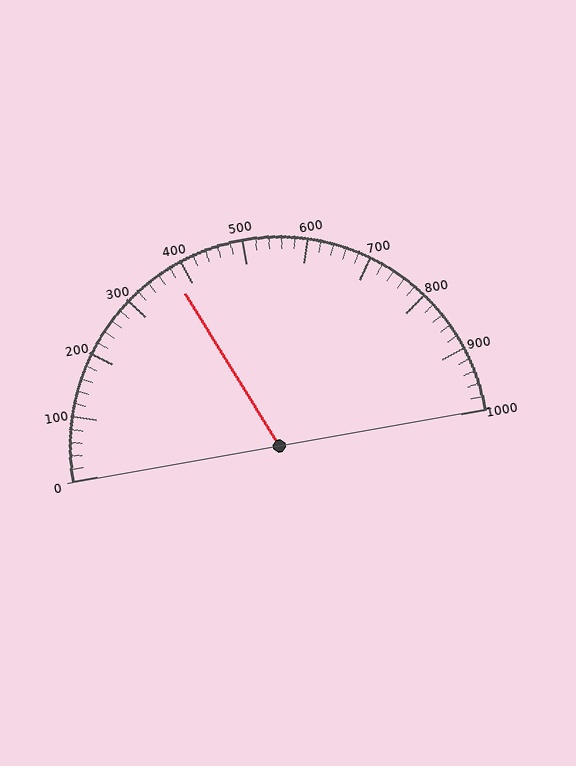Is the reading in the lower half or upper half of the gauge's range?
The reading is in the lower half of the range (0 to 1000).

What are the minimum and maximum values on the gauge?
The gauge ranges from 0 to 1000.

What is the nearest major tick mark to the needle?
The nearest major tick mark is 400.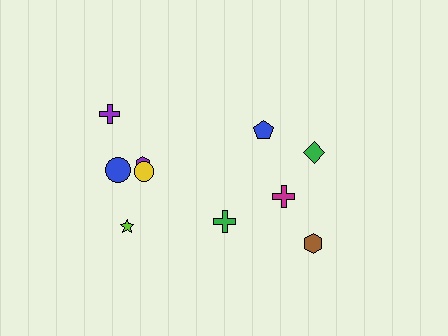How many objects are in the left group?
There are 6 objects.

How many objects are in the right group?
There are 4 objects.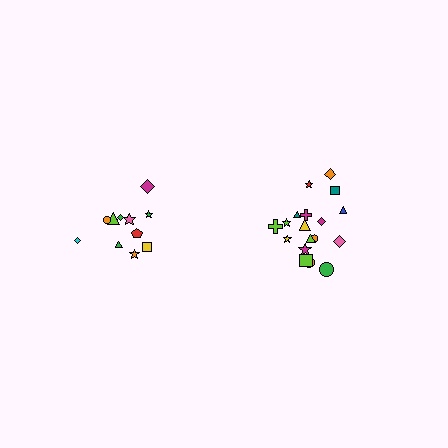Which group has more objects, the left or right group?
The right group.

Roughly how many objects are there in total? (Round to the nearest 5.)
Roughly 30 objects in total.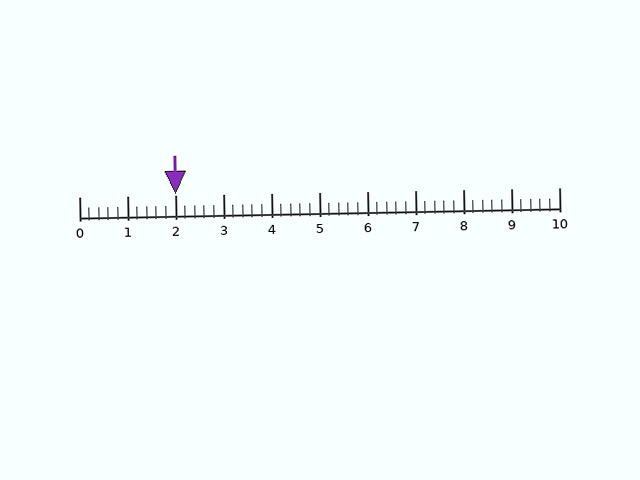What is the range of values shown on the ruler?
The ruler shows values from 0 to 10.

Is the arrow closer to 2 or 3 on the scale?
The arrow is closer to 2.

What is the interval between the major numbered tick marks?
The major tick marks are spaced 1 units apart.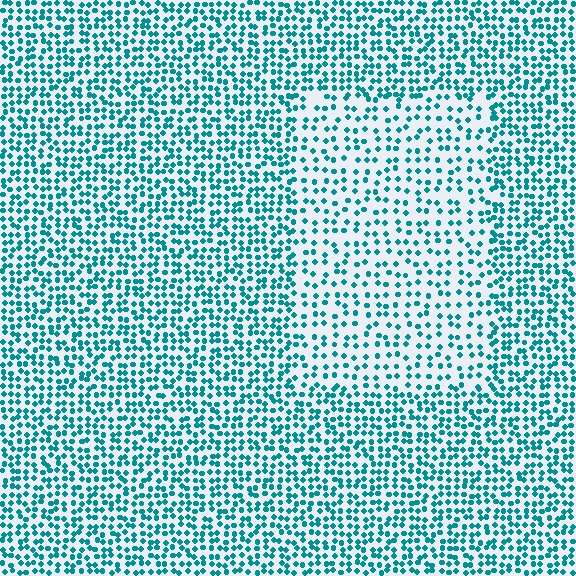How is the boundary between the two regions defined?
The boundary is defined by a change in element density (approximately 1.8x ratio). All elements are the same color, size, and shape.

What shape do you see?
I see a rectangle.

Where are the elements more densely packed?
The elements are more densely packed outside the rectangle boundary.